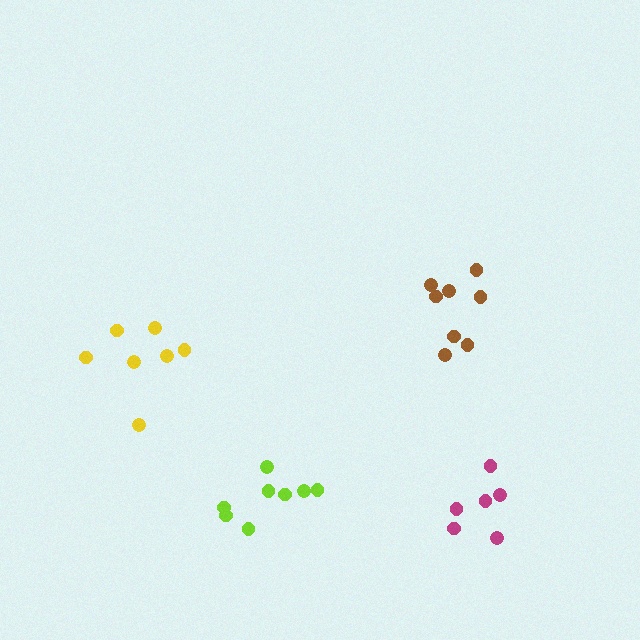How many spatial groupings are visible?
There are 4 spatial groupings.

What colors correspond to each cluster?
The clusters are colored: yellow, magenta, brown, lime.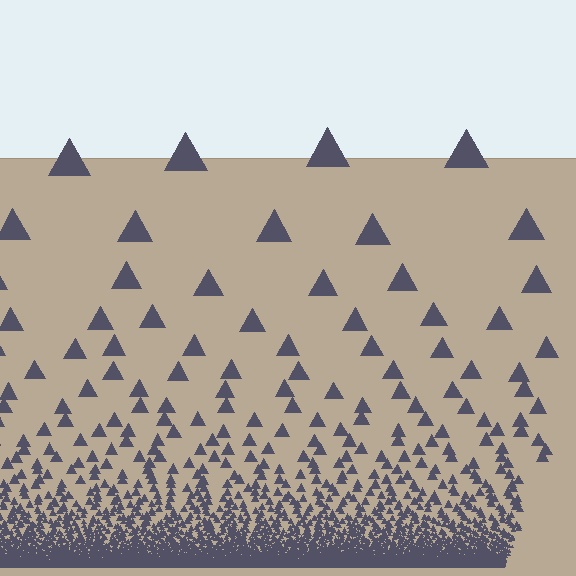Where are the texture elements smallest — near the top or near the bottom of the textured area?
Near the bottom.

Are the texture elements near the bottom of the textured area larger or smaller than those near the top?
Smaller. The gradient is inverted — elements near the bottom are smaller and denser.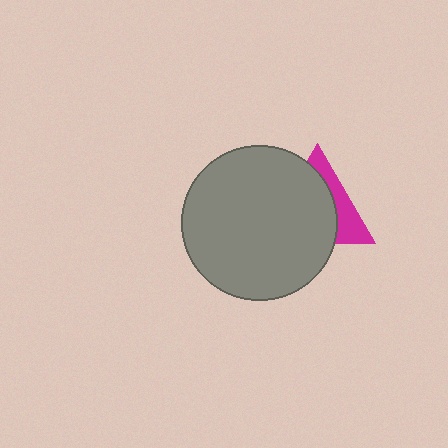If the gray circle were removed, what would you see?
You would see the complete magenta triangle.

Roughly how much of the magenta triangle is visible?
A small part of it is visible (roughly 33%).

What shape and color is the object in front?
The object in front is a gray circle.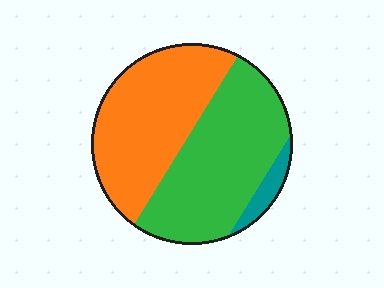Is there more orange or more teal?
Orange.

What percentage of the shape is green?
Green covers roughly 50% of the shape.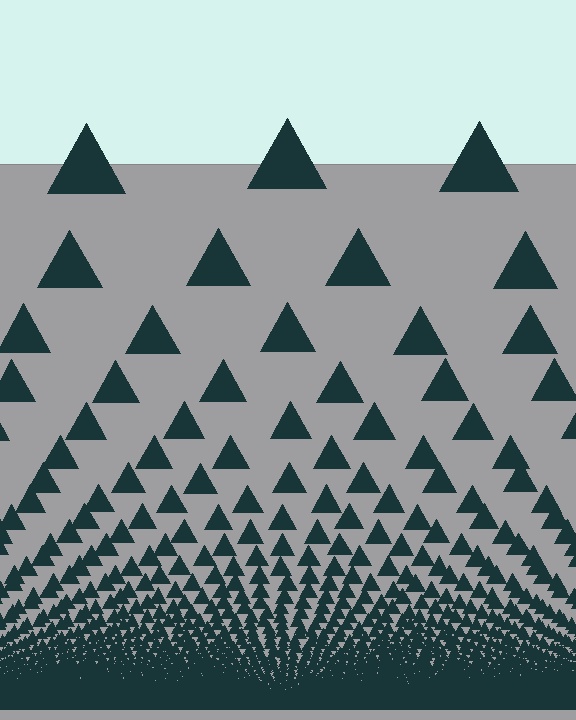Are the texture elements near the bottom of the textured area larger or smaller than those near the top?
Smaller. The gradient is inverted — elements near the bottom are smaller and denser.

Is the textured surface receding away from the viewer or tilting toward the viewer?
The surface appears to tilt toward the viewer. Texture elements get larger and sparser toward the top.